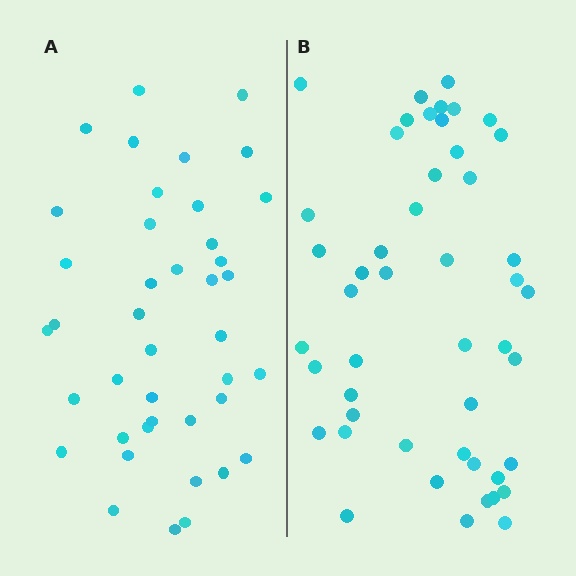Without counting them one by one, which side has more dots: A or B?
Region B (the right region) has more dots.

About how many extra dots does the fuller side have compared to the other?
Region B has roughly 8 or so more dots than region A.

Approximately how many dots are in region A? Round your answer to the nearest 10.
About 40 dots. (The exact count is 41, which rounds to 40.)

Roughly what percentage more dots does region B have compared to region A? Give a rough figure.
About 15% more.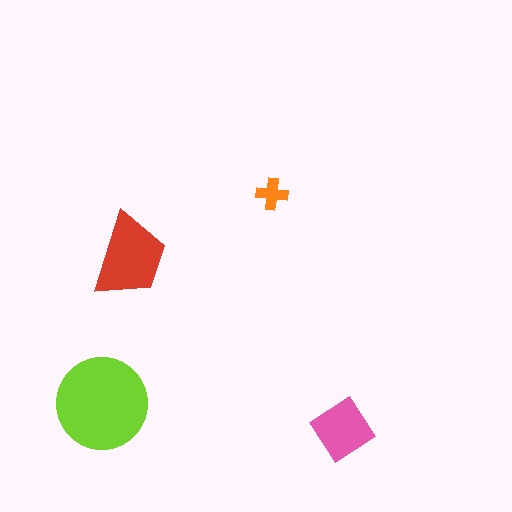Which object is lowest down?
The pink diamond is bottommost.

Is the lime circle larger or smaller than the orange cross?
Larger.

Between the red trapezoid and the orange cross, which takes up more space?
The red trapezoid.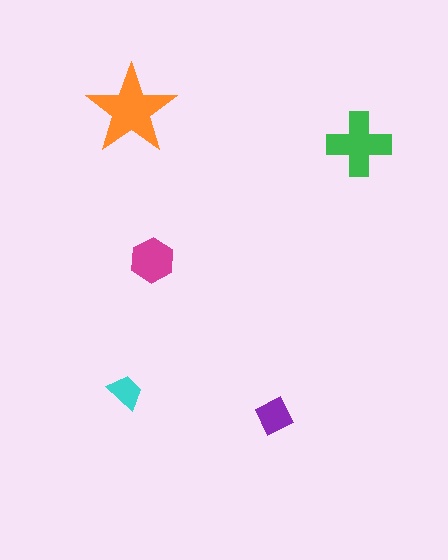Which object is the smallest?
The cyan trapezoid.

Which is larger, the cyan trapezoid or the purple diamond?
The purple diamond.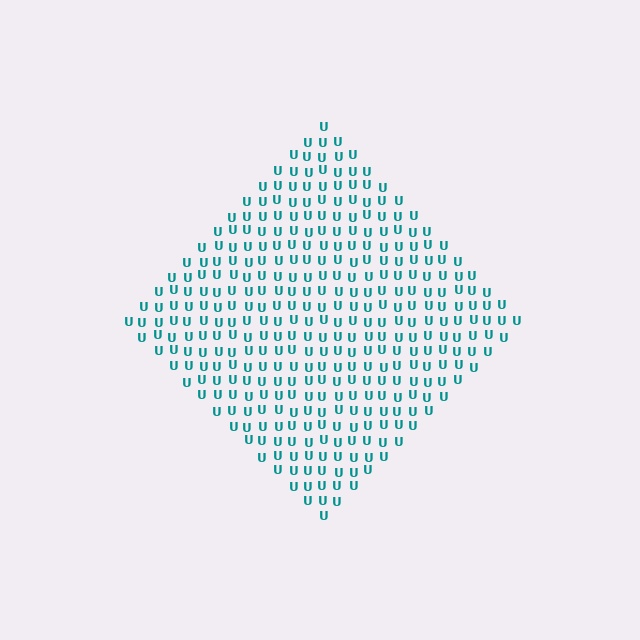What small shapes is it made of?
It is made of small letter U's.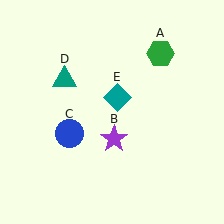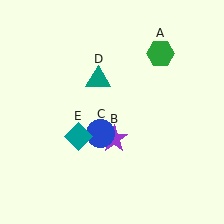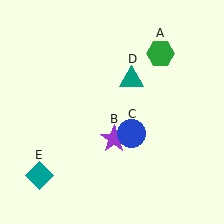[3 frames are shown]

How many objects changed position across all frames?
3 objects changed position: blue circle (object C), teal triangle (object D), teal diamond (object E).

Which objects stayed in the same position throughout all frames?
Green hexagon (object A) and purple star (object B) remained stationary.